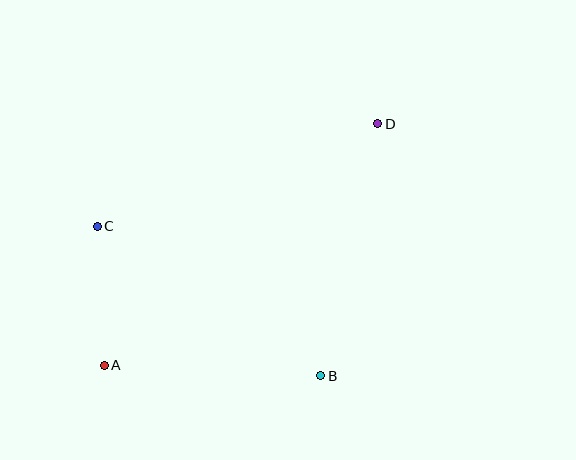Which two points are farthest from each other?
Points A and D are farthest from each other.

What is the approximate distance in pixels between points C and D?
The distance between C and D is approximately 298 pixels.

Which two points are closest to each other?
Points A and C are closest to each other.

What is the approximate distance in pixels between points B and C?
The distance between B and C is approximately 269 pixels.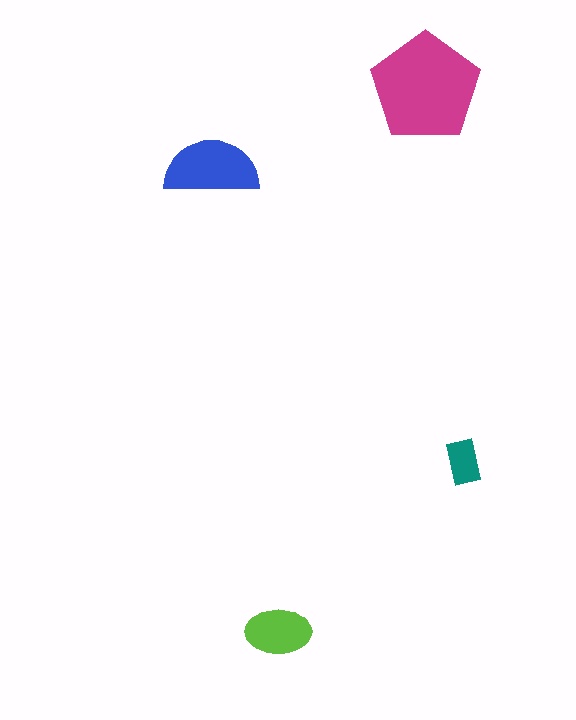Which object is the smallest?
The teal rectangle.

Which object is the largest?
The magenta pentagon.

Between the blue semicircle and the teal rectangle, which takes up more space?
The blue semicircle.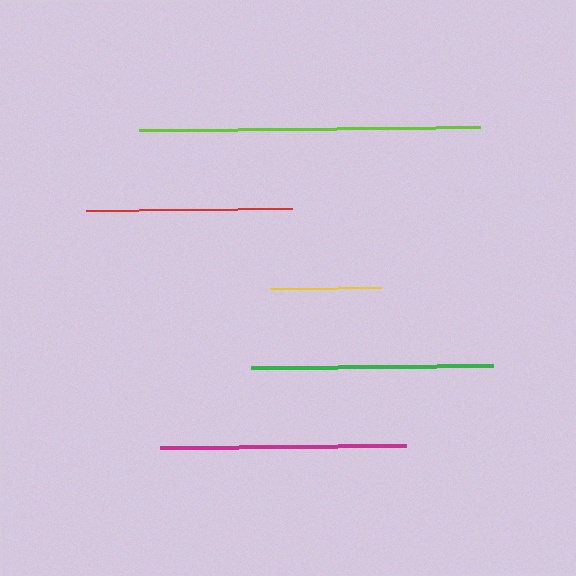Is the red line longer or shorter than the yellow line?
The red line is longer than the yellow line.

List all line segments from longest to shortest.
From longest to shortest: lime, magenta, green, red, yellow.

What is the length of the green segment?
The green segment is approximately 243 pixels long.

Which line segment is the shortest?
The yellow line is the shortest at approximately 111 pixels.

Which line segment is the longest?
The lime line is the longest at approximately 341 pixels.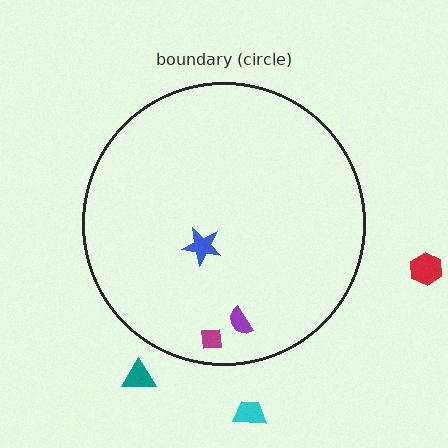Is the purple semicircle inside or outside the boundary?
Inside.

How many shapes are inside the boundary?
3 inside, 3 outside.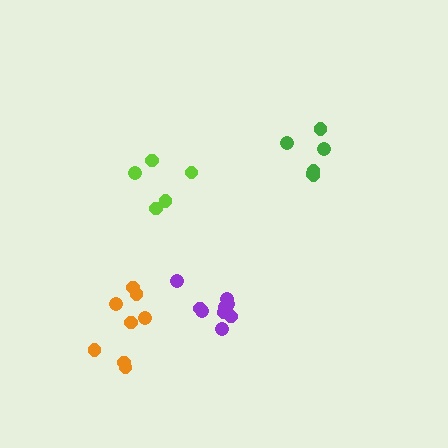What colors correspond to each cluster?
The clusters are colored: lime, purple, green, orange.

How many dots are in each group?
Group 1: 5 dots, Group 2: 10 dots, Group 3: 6 dots, Group 4: 8 dots (29 total).